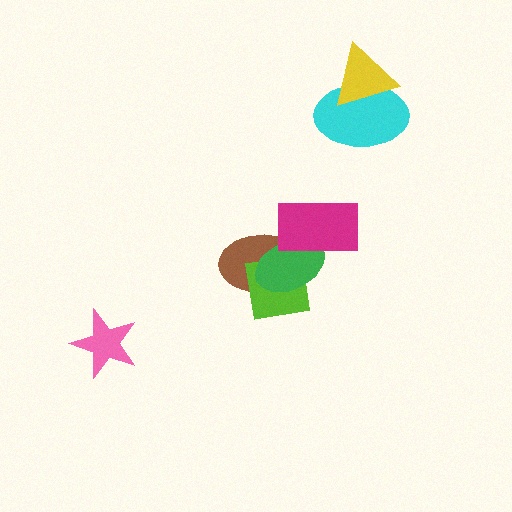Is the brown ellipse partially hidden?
Yes, it is partially covered by another shape.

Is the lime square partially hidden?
Yes, it is partially covered by another shape.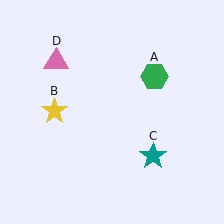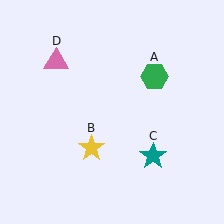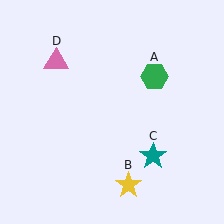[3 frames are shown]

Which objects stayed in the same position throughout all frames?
Green hexagon (object A) and teal star (object C) and pink triangle (object D) remained stationary.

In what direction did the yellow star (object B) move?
The yellow star (object B) moved down and to the right.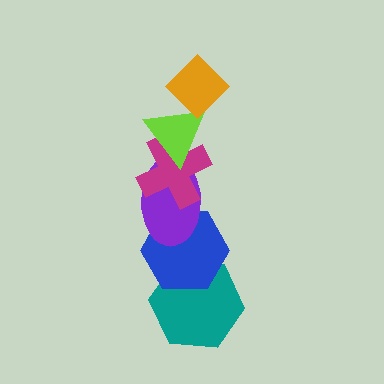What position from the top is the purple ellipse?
The purple ellipse is 4th from the top.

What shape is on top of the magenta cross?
The lime triangle is on top of the magenta cross.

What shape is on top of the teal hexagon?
The blue hexagon is on top of the teal hexagon.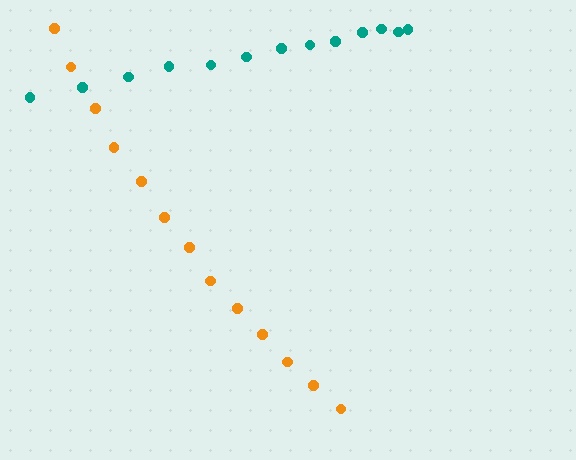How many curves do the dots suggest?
There are 2 distinct paths.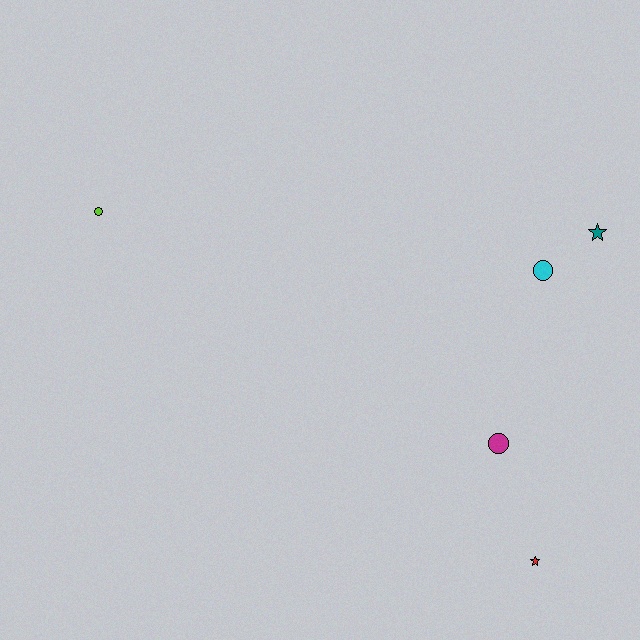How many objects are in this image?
There are 5 objects.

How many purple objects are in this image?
There are no purple objects.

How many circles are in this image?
There are 3 circles.